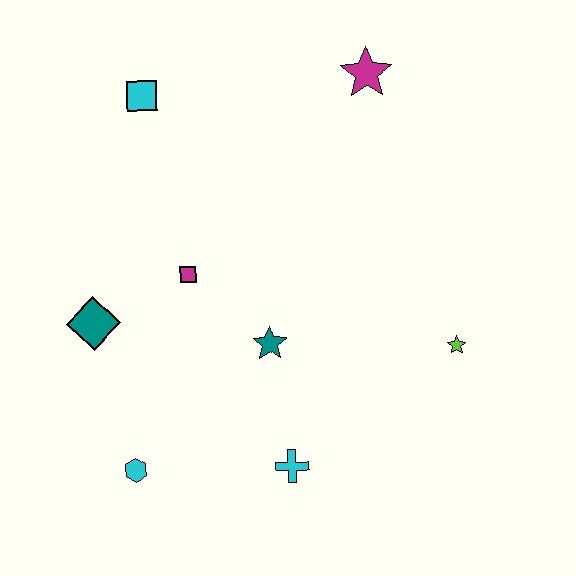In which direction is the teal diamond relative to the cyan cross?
The teal diamond is to the left of the cyan cross.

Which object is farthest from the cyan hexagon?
The magenta star is farthest from the cyan hexagon.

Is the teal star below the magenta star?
Yes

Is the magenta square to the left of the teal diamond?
No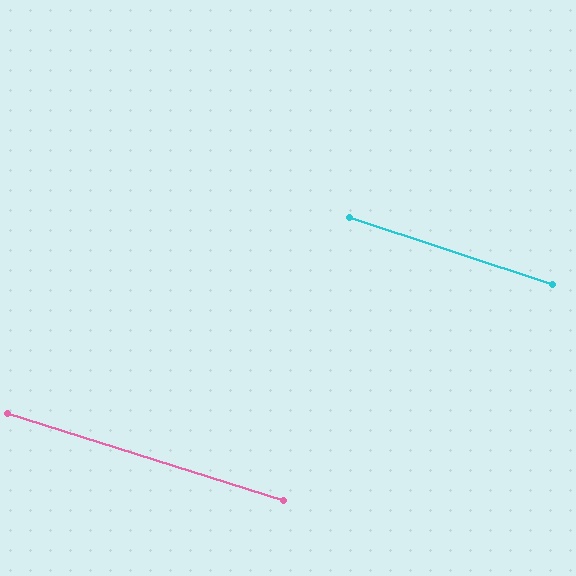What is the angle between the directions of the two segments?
Approximately 1 degree.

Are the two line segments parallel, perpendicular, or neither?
Parallel — their directions differ by only 0.8°.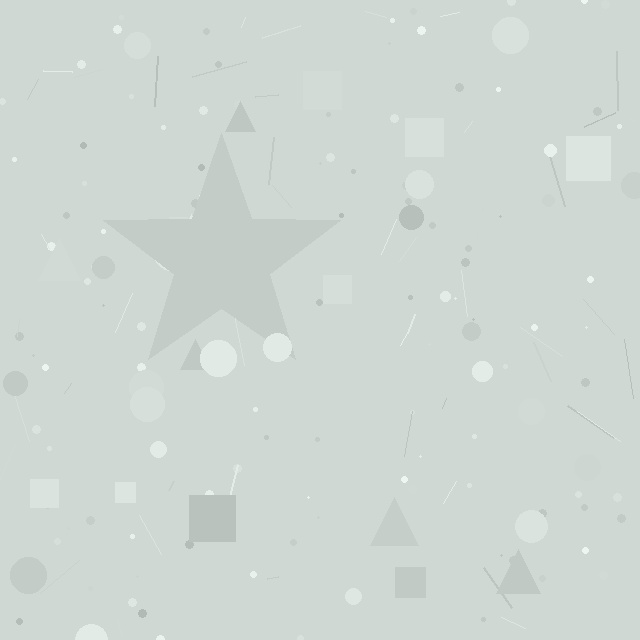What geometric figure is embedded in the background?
A star is embedded in the background.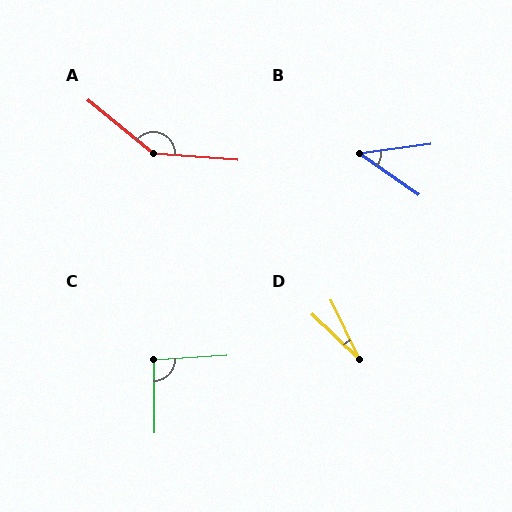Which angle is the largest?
A, at approximately 145 degrees.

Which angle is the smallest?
D, at approximately 21 degrees.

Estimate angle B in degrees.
Approximately 42 degrees.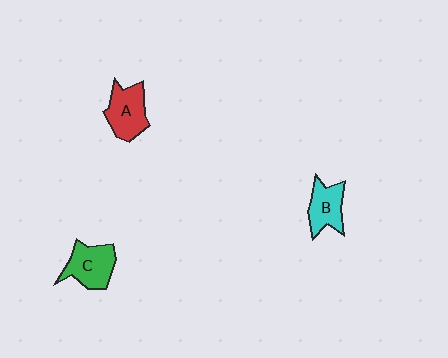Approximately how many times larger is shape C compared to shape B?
Approximately 1.2 times.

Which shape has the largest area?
Shape C (green).